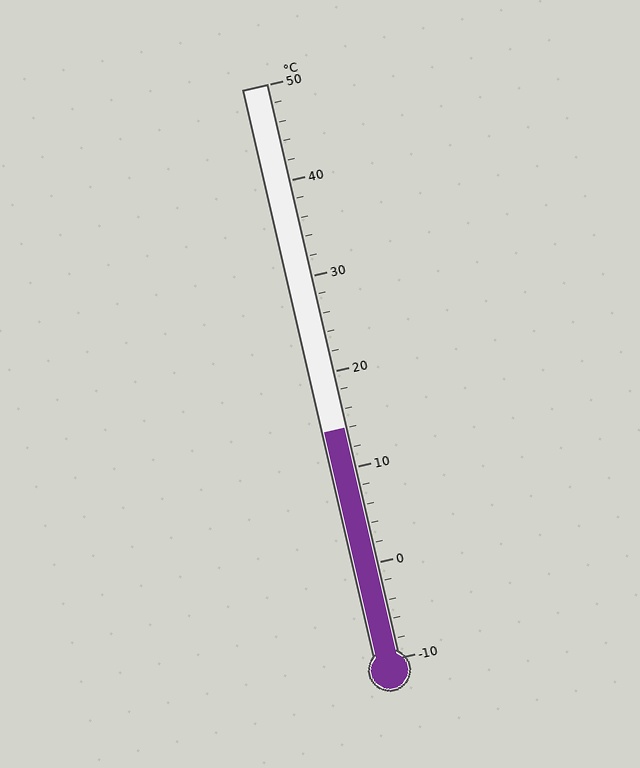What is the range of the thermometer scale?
The thermometer scale ranges from -10°C to 50°C.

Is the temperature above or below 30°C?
The temperature is below 30°C.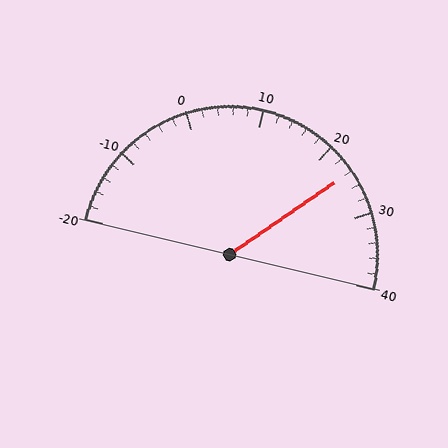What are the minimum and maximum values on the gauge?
The gauge ranges from -20 to 40.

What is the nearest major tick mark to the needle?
The nearest major tick mark is 20.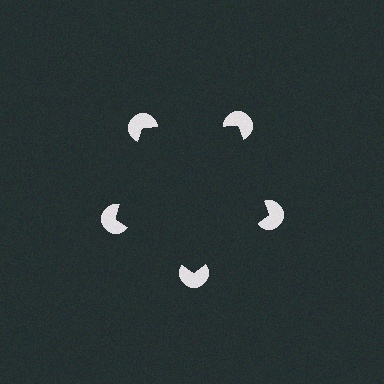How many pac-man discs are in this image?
There are 5 — one at each vertex of the illusory pentagon.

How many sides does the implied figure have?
5 sides.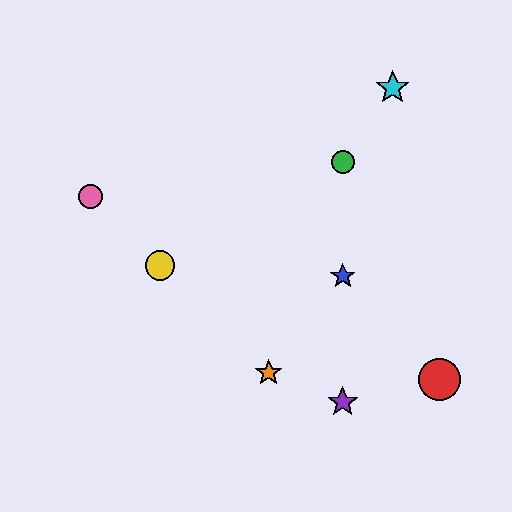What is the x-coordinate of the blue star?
The blue star is at x≈343.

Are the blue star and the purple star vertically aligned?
Yes, both are at x≈343.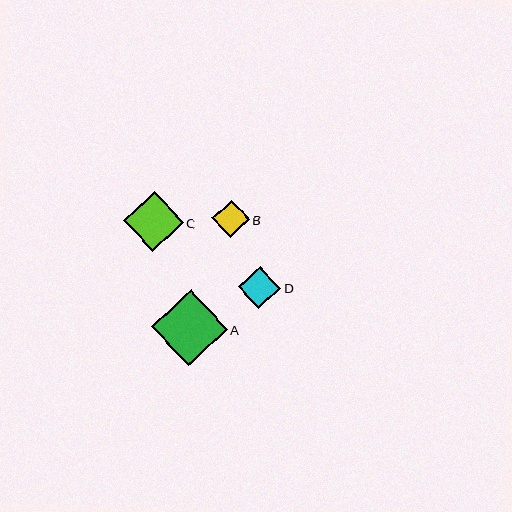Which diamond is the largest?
Diamond A is the largest with a size of approximately 76 pixels.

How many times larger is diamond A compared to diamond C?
Diamond A is approximately 1.3 times the size of diamond C.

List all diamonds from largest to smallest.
From largest to smallest: A, C, D, B.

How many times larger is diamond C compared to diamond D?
Diamond C is approximately 1.4 times the size of diamond D.